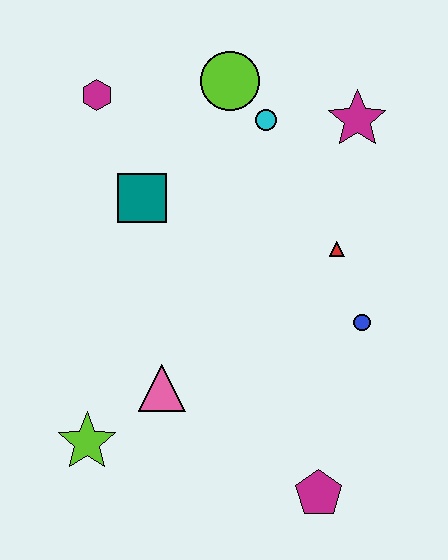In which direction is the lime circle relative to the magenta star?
The lime circle is to the left of the magenta star.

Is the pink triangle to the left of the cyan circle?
Yes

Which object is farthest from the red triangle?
The lime star is farthest from the red triangle.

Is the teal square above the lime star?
Yes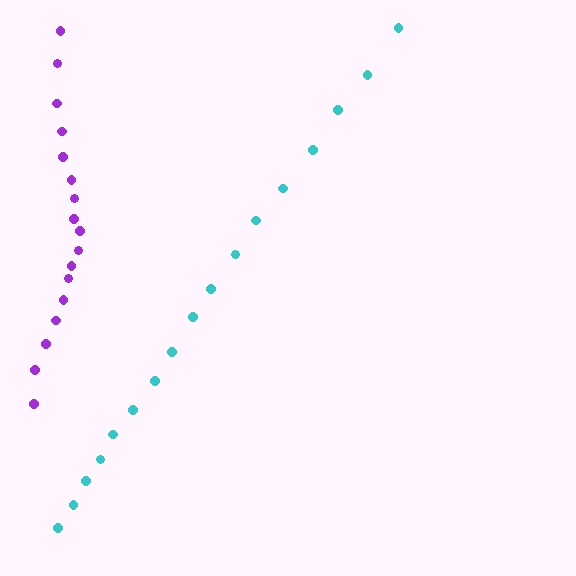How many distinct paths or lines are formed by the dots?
There are 2 distinct paths.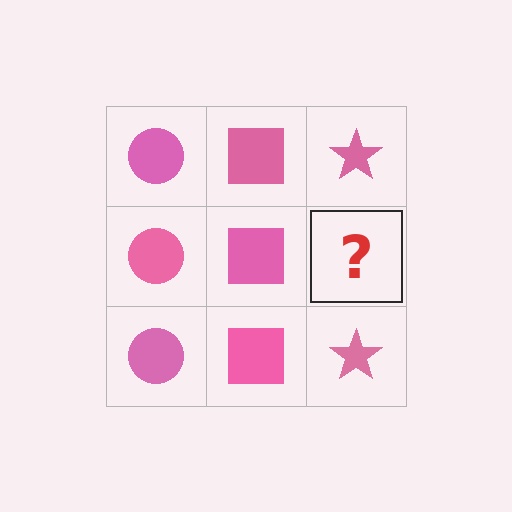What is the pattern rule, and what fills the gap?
The rule is that each column has a consistent shape. The gap should be filled with a pink star.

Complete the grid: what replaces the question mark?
The question mark should be replaced with a pink star.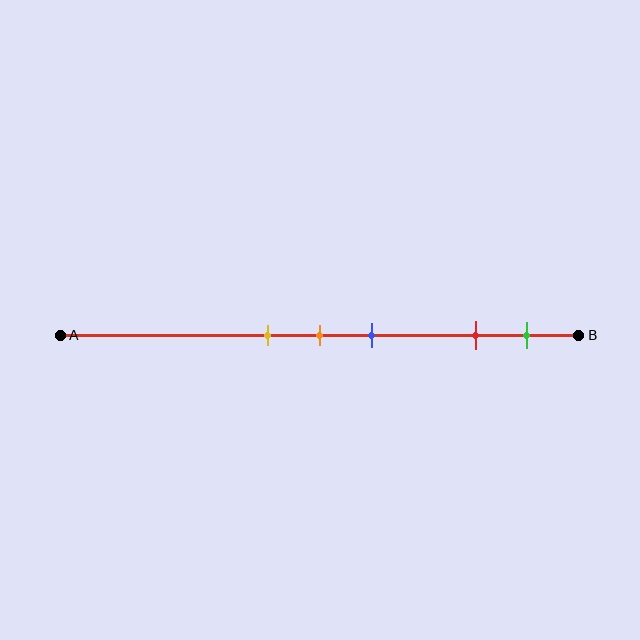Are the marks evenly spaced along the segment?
No, the marks are not evenly spaced.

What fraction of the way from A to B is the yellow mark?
The yellow mark is approximately 40% (0.4) of the way from A to B.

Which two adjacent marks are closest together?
The yellow and orange marks are the closest adjacent pair.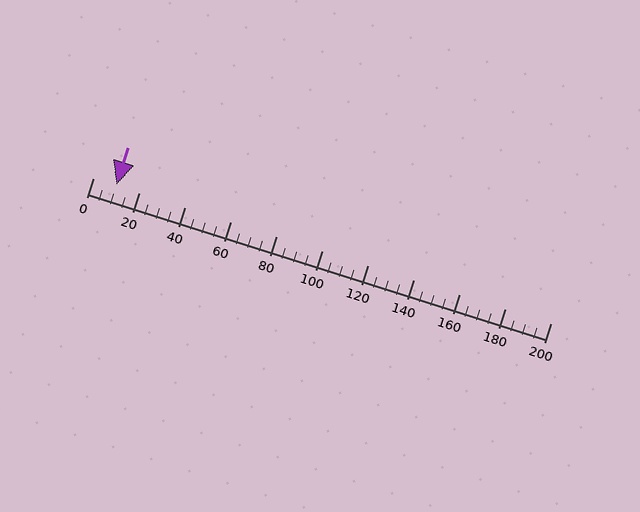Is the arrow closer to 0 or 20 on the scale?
The arrow is closer to 20.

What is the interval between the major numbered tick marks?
The major tick marks are spaced 20 units apart.